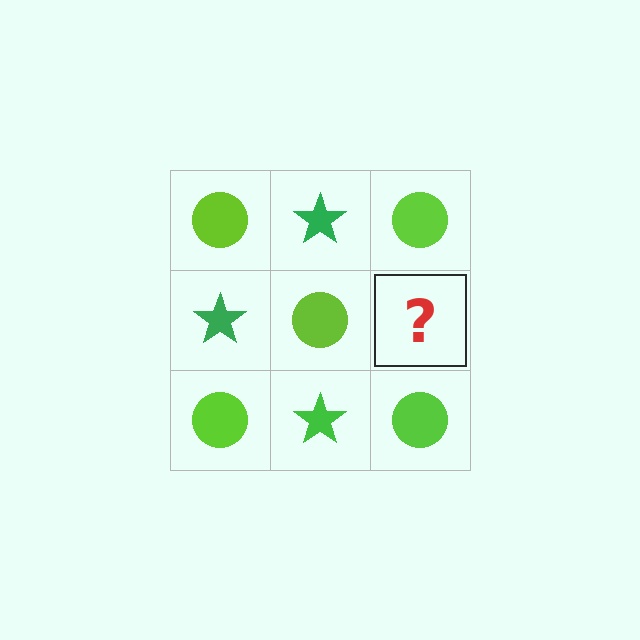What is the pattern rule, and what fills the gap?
The rule is that it alternates lime circle and green star in a checkerboard pattern. The gap should be filled with a green star.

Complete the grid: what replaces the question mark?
The question mark should be replaced with a green star.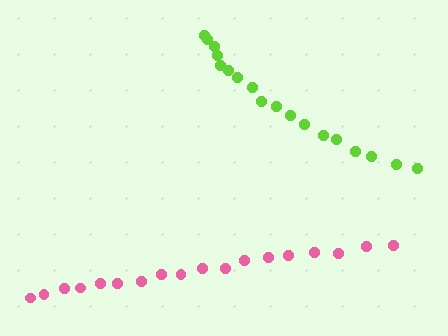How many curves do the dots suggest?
There are 2 distinct paths.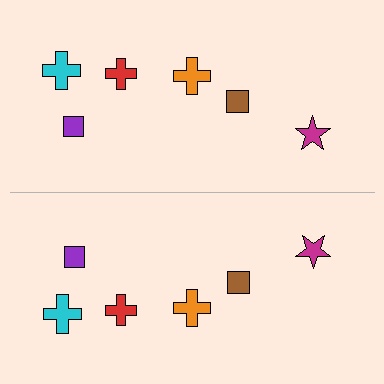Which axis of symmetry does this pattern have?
The pattern has a horizontal axis of symmetry running through the center of the image.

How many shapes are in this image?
There are 12 shapes in this image.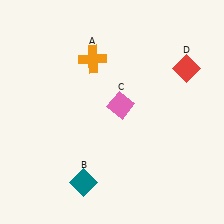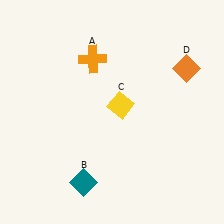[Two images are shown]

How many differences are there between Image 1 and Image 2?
There are 2 differences between the two images.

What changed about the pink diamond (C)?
In Image 1, C is pink. In Image 2, it changed to yellow.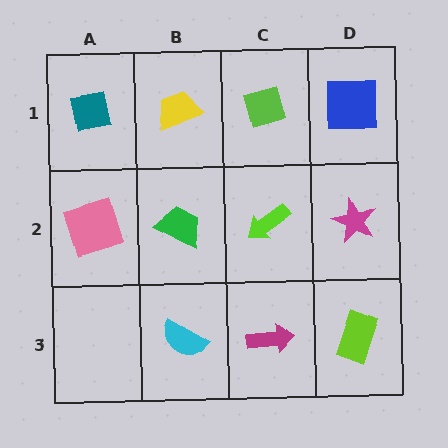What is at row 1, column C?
A lime diamond.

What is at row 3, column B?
A cyan semicircle.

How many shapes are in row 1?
4 shapes.